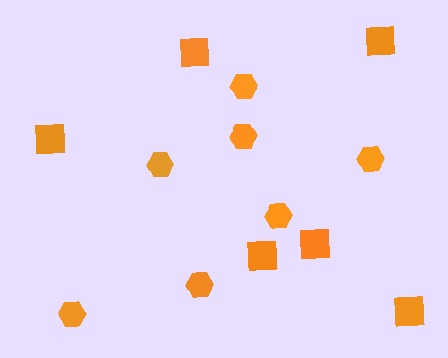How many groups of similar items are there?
There are 2 groups: one group of hexagons (7) and one group of squares (6).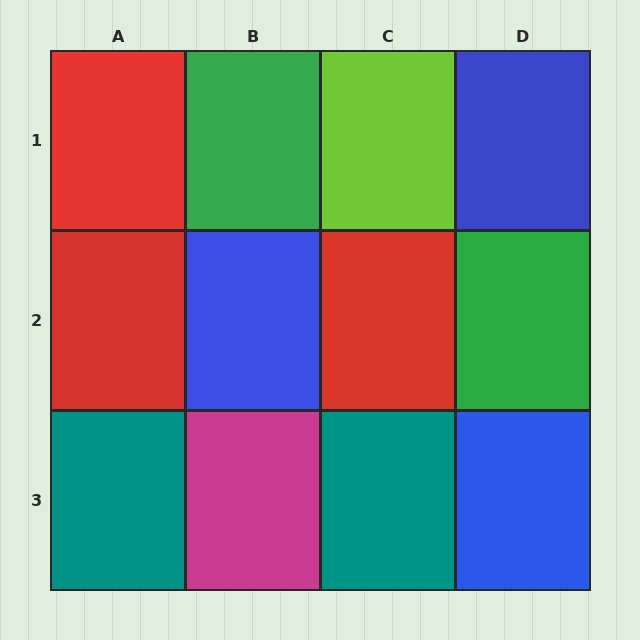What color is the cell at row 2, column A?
Red.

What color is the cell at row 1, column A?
Red.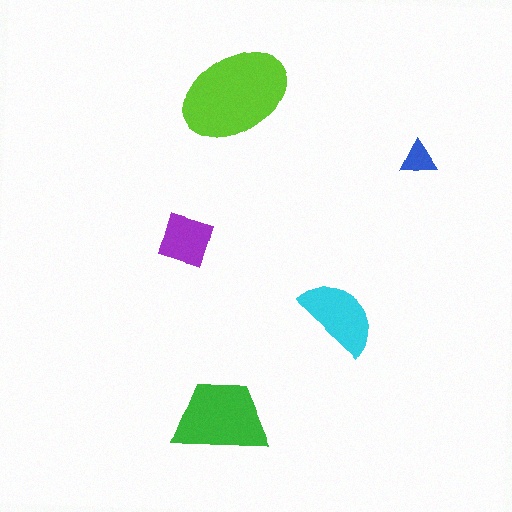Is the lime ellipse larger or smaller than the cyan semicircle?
Larger.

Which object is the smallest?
The blue triangle.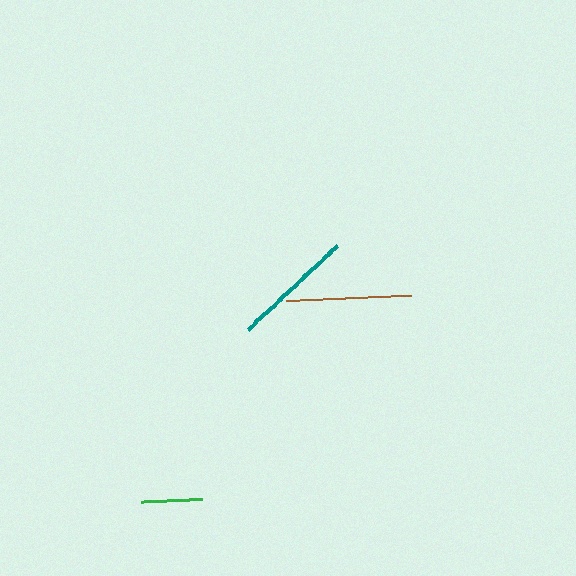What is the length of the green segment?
The green segment is approximately 61 pixels long.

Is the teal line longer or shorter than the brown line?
The brown line is longer than the teal line.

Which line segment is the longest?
The brown line is the longest at approximately 126 pixels.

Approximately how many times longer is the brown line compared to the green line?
The brown line is approximately 2.1 times the length of the green line.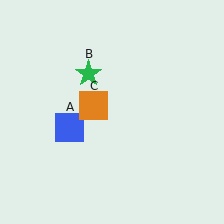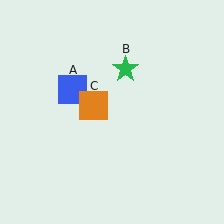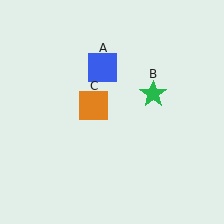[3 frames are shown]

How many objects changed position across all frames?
2 objects changed position: blue square (object A), green star (object B).